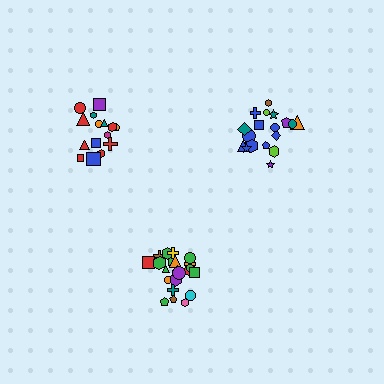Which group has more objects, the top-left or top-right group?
The top-right group.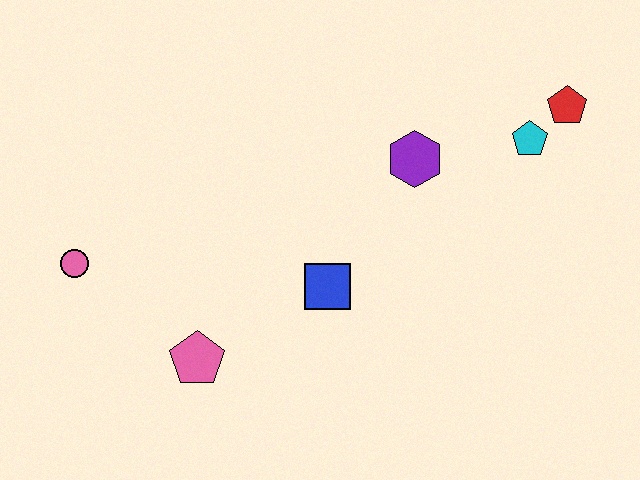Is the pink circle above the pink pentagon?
Yes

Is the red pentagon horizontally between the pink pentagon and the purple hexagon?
No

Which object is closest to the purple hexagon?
The cyan pentagon is closest to the purple hexagon.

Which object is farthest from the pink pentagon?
The red pentagon is farthest from the pink pentagon.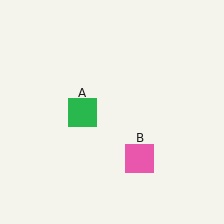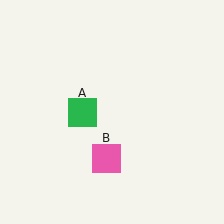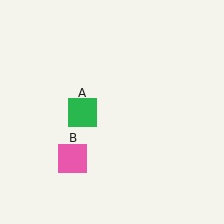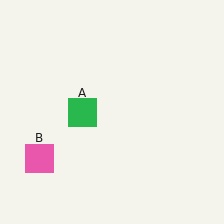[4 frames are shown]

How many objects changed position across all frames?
1 object changed position: pink square (object B).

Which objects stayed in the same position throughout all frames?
Green square (object A) remained stationary.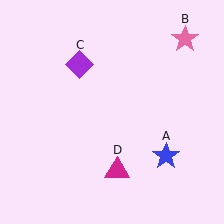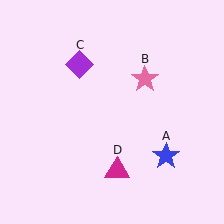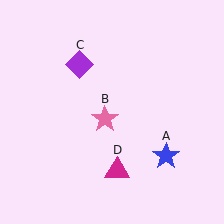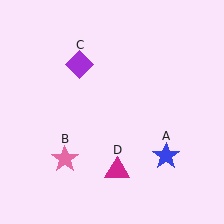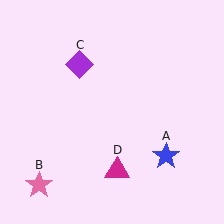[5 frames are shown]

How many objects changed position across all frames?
1 object changed position: pink star (object B).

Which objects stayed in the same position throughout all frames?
Blue star (object A) and purple diamond (object C) and magenta triangle (object D) remained stationary.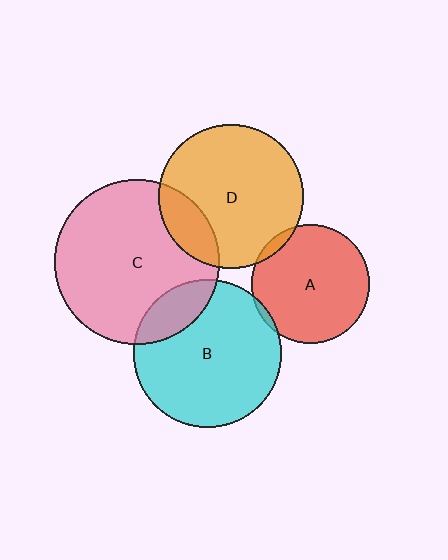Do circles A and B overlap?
Yes.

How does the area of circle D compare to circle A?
Approximately 1.5 times.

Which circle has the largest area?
Circle C (pink).